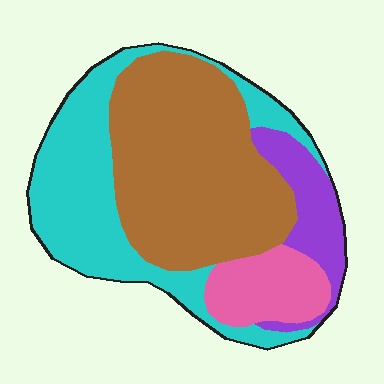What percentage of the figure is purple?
Purple takes up about one tenth (1/10) of the figure.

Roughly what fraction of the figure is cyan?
Cyan covers roughly 35% of the figure.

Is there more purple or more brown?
Brown.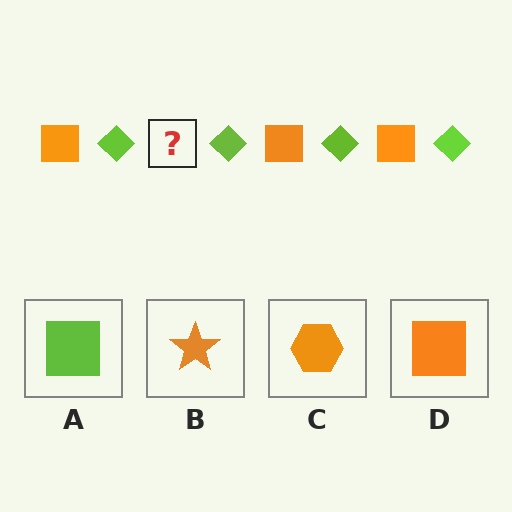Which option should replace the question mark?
Option D.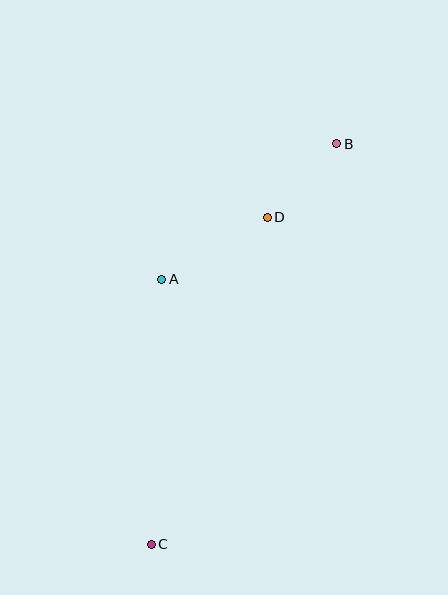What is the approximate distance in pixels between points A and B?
The distance between A and B is approximately 221 pixels.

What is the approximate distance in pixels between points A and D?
The distance between A and D is approximately 122 pixels.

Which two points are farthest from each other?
Points B and C are farthest from each other.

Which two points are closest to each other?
Points B and D are closest to each other.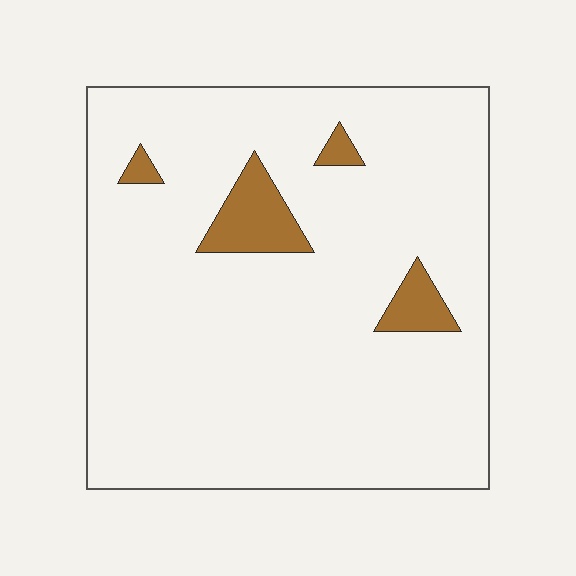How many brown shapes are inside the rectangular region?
4.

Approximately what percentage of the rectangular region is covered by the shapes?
Approximately 5%.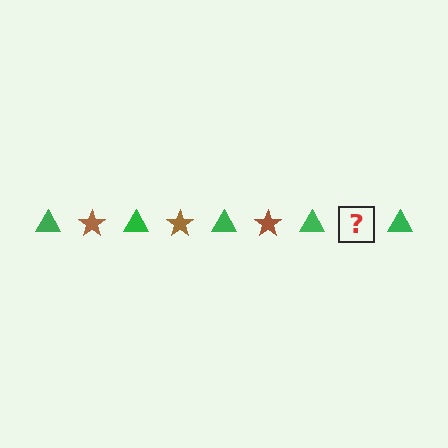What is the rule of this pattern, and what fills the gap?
The rule is that the pattern alternates between green triangle and brown star. The gap should be filled with a brown star.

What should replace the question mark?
The question mark should be replaced with a brown star.